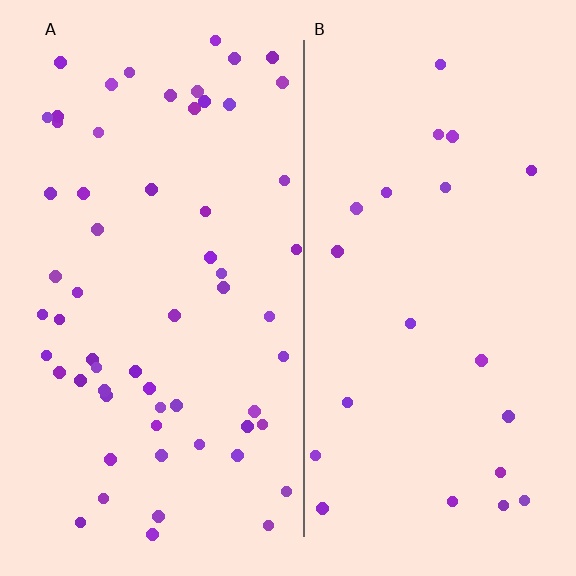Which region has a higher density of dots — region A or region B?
A (the left).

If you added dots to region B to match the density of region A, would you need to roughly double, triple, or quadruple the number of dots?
Approximately triple.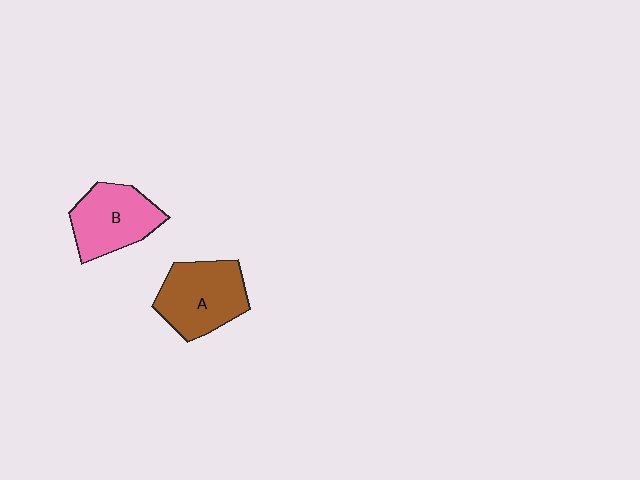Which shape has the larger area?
Shape A (brown).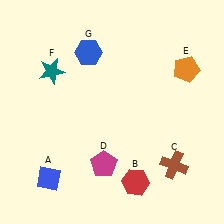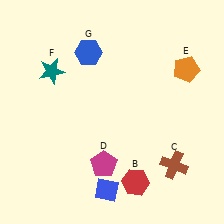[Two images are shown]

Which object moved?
The blue diamond (A) moved right.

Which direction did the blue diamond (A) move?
The blue diamond (A) moved right.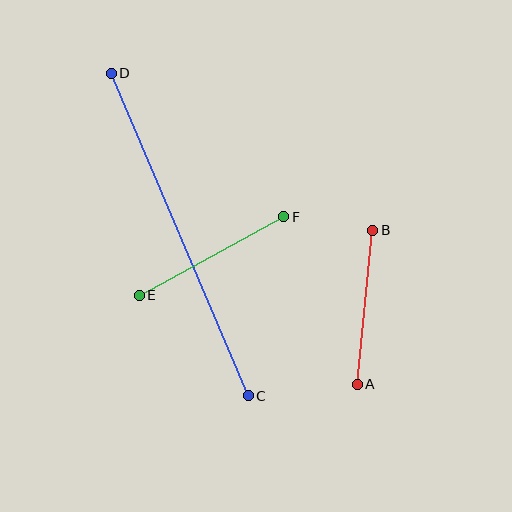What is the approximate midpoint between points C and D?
The midpoint is at approximately (180, 235) pixels.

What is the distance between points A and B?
The distance is approximately 155 pixels.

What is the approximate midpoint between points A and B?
The midpoint is at approximately (365, 307) pixels.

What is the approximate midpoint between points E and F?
The midpoint is at approximately (212, 256) pixels.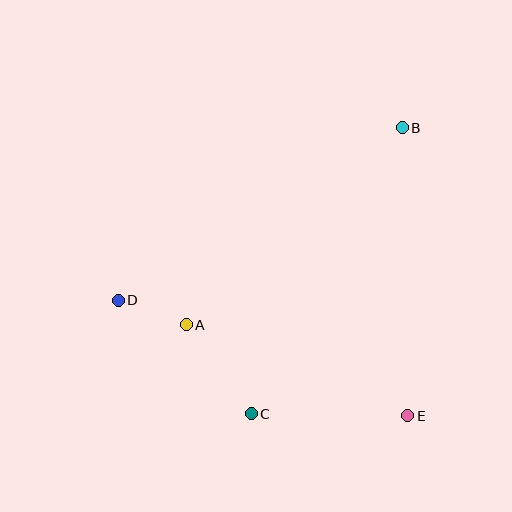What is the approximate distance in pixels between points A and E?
The distance between A and E is approximately 240 pixels.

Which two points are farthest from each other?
Points B and D are farthest from each other.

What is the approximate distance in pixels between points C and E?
The distance between C and E is approximately 157 pixels.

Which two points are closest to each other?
Points A and D are closest to each other.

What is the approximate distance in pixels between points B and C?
The distance between B and C is approximately 323 pixels.